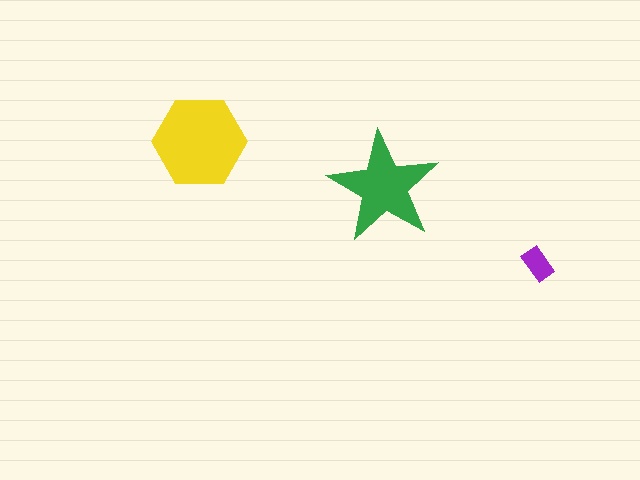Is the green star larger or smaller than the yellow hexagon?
Smaller.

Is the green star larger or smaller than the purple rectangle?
Larger.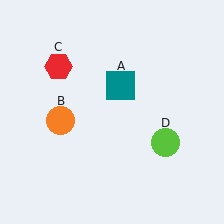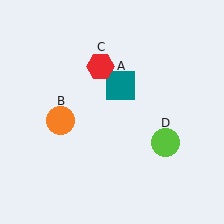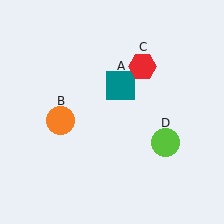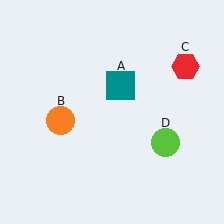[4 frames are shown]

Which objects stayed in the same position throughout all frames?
Teal square (object A) and orange circle (object B) and lime circle (object D) remained stationary.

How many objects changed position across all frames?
1 object changed position: red hexagon (object C).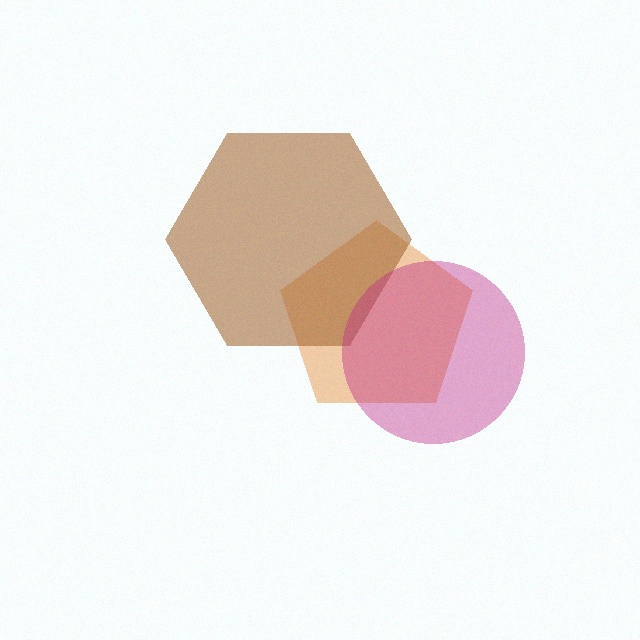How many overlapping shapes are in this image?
There are 3 overlapping shapes in the image.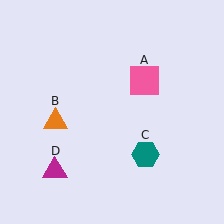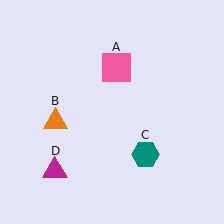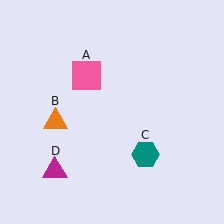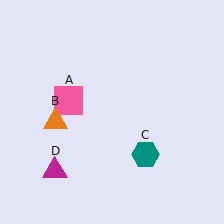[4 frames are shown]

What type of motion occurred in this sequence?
The pink square (object A) rotated counterclockwise around the center of the scene.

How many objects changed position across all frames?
1 object changed position: pink square (object A).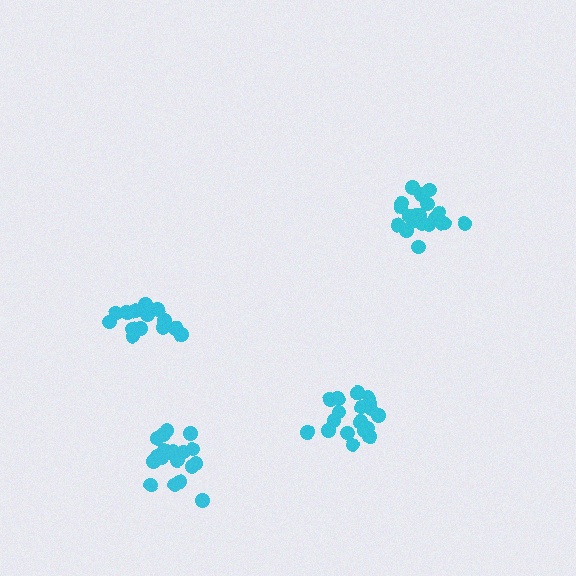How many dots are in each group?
Group 1: 14 dots, Group 2: 20 dots, Group 3: 19 dots, Group 4: 19 dots (72 total).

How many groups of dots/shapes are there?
There are 4 groups.